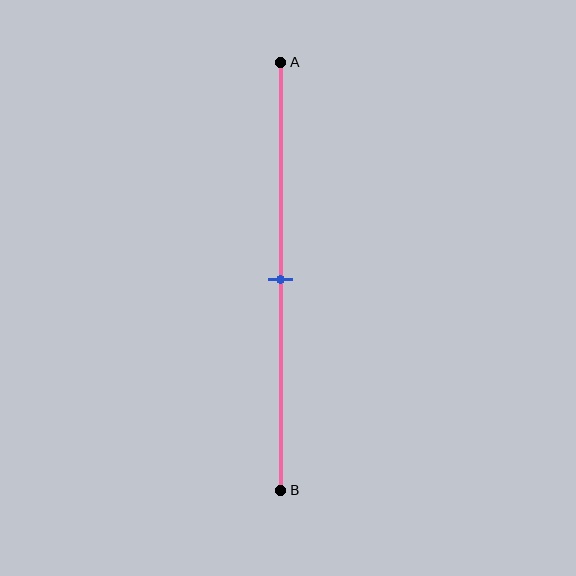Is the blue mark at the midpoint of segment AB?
Yes, the mark is approximately at the midpoint.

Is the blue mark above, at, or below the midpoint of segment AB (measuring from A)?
The blue mark is approximately at the midpoint of segment AB.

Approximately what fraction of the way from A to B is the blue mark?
The blue mark is approximately 50% of the way from A to B.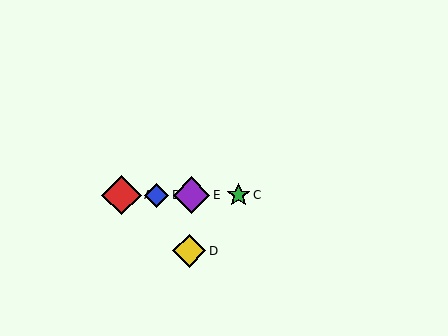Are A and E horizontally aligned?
Yes, both are at y≈195.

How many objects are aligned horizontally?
4 objects (A, B, C, E) are aligned horizontally.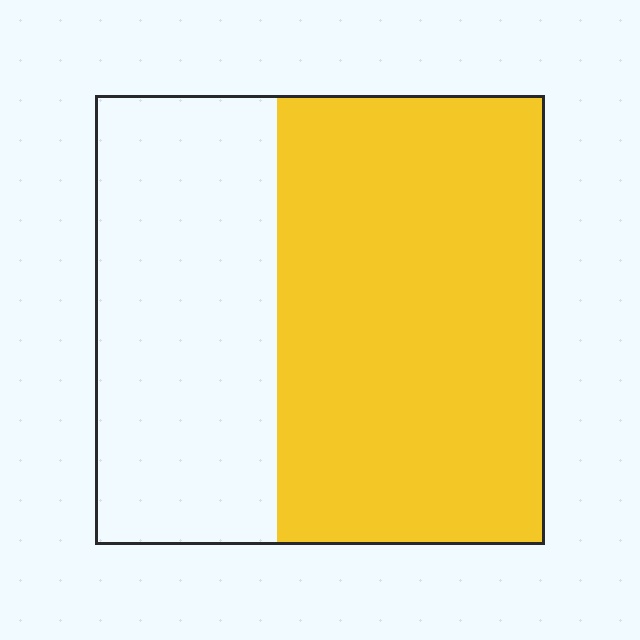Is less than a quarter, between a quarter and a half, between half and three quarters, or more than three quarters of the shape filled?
Between half and three quarters.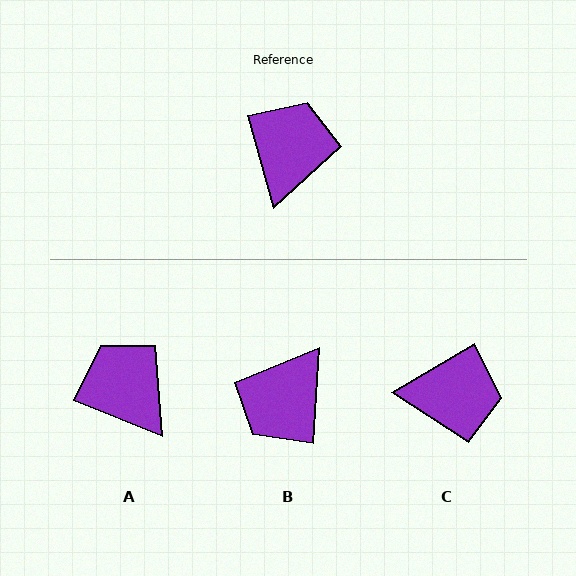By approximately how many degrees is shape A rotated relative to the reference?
Approximately 52 degrees counter-clockwise.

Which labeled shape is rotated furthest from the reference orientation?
B, about 160 degrees away.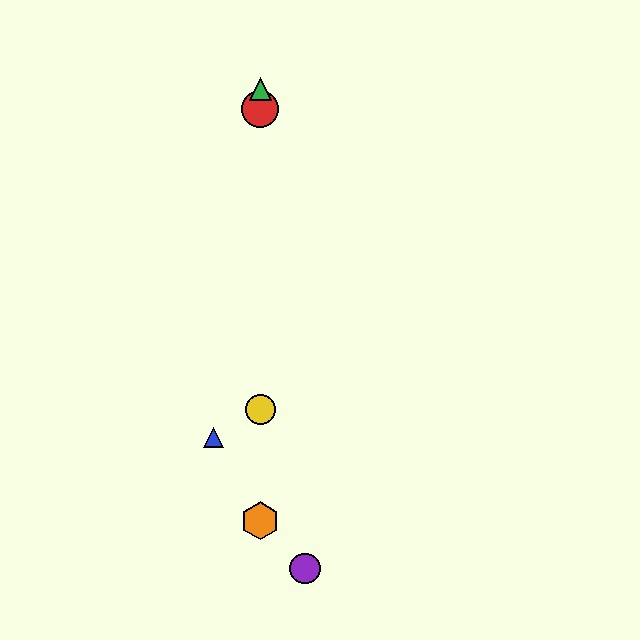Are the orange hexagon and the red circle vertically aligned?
Yes, both are at x≈260.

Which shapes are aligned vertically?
The red circle, the green triangle, the yellow circle, the orange hexagon are aligned vertically.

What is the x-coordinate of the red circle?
The red circle is at x≈260.